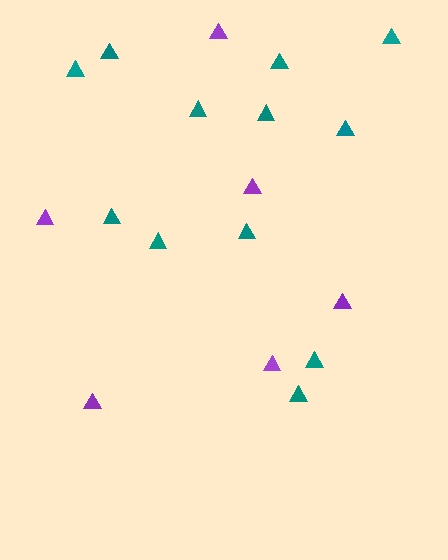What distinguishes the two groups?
There are 2 groups: one group of teal triangles (12) and one group of purple triangles (6).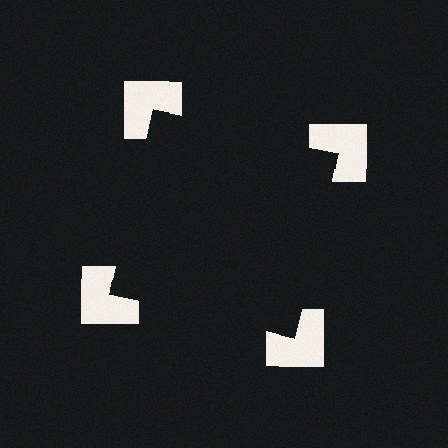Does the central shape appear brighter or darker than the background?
It typically appears slightly darker than the background, even though no actual brightness change is drawn.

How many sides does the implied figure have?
4 sides.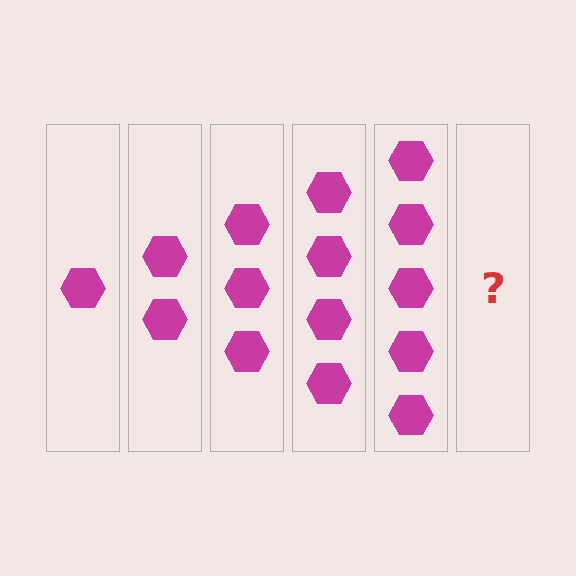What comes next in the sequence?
The next element should be 6 hexagons.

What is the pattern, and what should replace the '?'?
The pattern is that each step adds one more hexagon. The '?' should be 6 hexagons.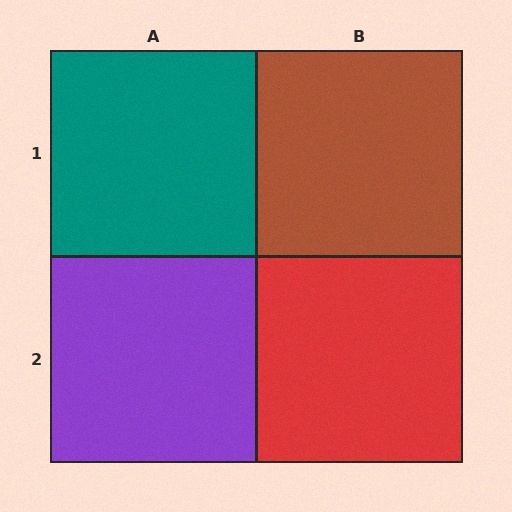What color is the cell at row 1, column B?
Brown.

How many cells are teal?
1 cell is teal.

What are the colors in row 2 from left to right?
Purple, red.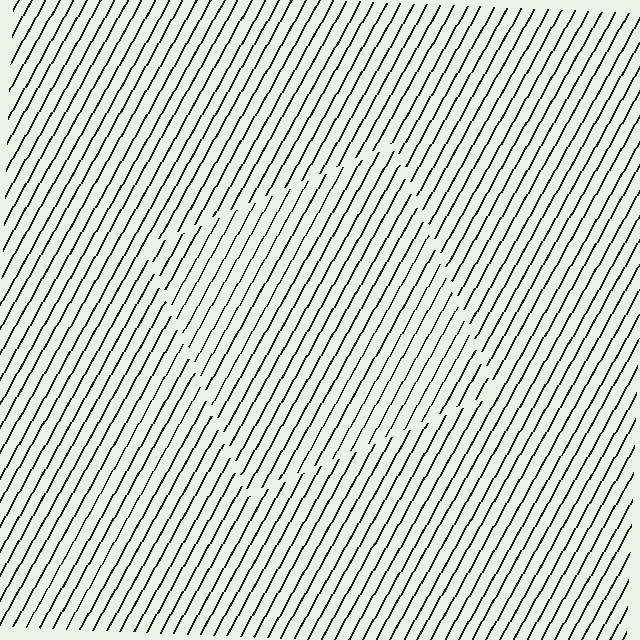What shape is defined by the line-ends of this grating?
An illusory square. The interior of the shape contains the same grating, shifted by half a period — the contour is defined by the phase discontinuity where line-ends from the inner and outer gratings abut.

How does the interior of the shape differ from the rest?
The interior of the shape contains the same grating, shifted by half a period — the contour is defined by the phase discontinuity where line-ends from the inner and outer gratings abut.